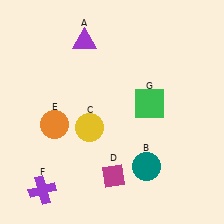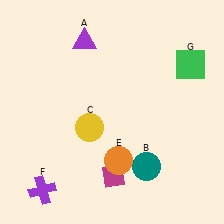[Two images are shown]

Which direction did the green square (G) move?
The green square (G) moved right.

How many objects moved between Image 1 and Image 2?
2 objects moved between the two images.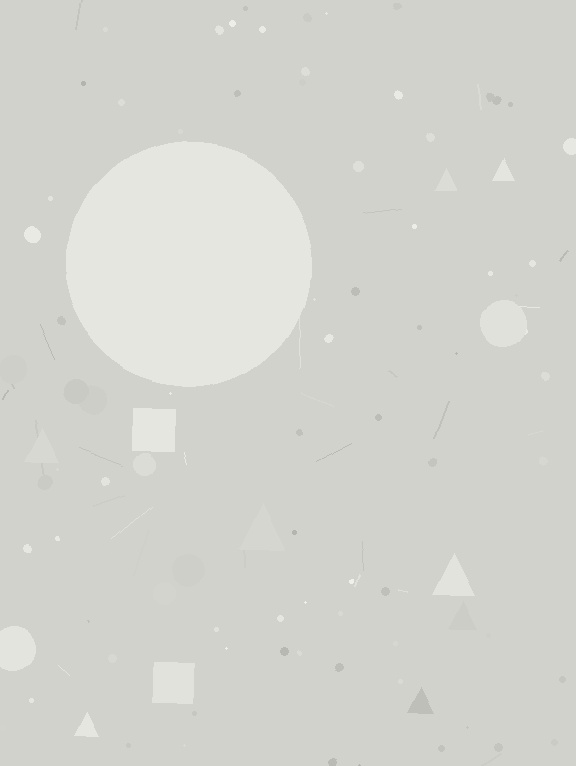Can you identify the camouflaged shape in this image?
The camouflaged shape is a circle.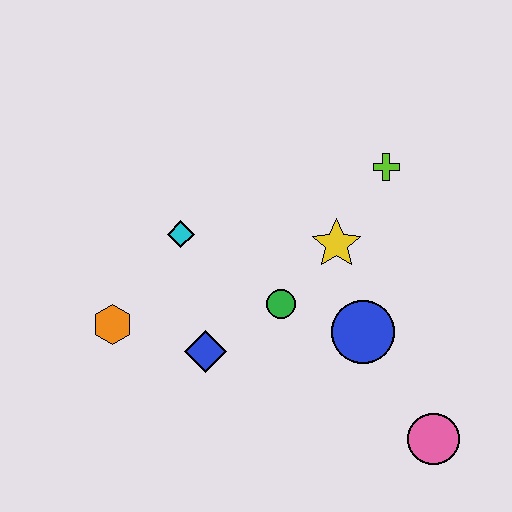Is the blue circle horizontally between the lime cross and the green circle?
Yes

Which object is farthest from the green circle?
The pink circle is farthest from the green circle.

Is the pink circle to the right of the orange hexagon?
Yes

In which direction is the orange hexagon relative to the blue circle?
The orange hexagon is to the left of the blue circle.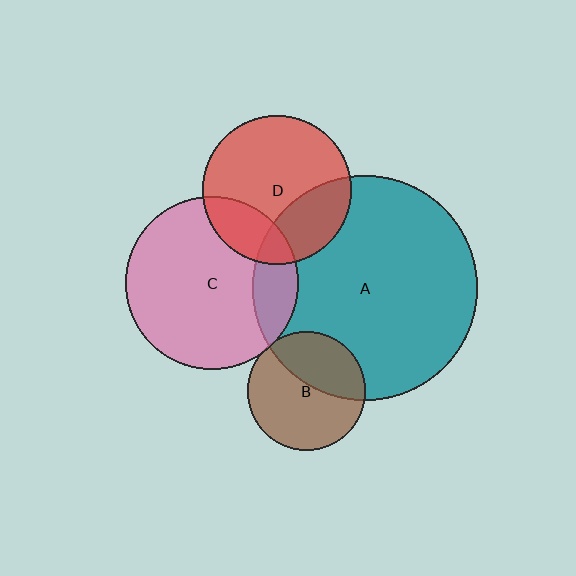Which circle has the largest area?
Circle A (teal).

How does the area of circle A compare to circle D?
Approximately 2.3 times.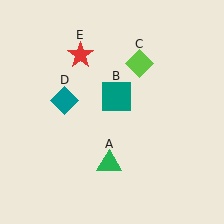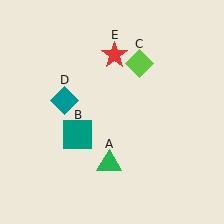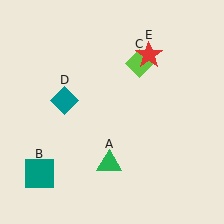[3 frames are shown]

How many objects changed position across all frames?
2 objects changed position: teal square (object B), red star (object E).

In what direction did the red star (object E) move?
The red star (object E) moved right.